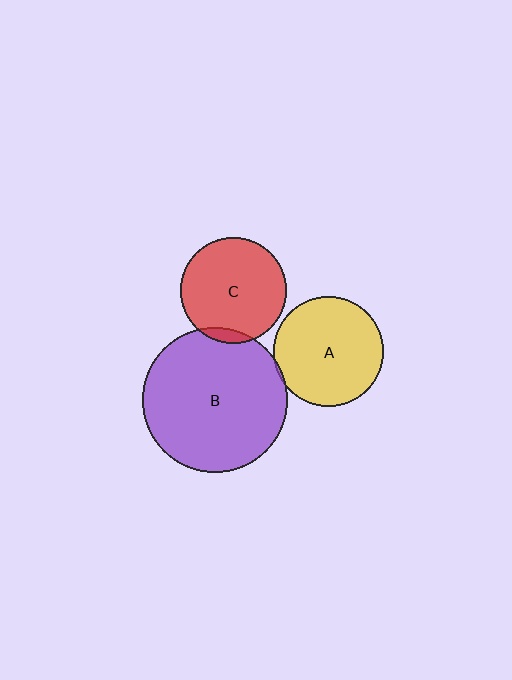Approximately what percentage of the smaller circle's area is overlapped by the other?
Approximately 5%.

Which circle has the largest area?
Circle B (purple).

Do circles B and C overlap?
Yes.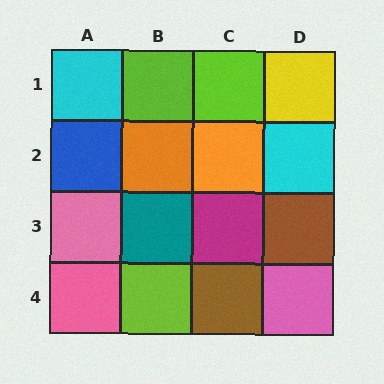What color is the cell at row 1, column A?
Cyan.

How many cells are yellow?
1 cell is yellow.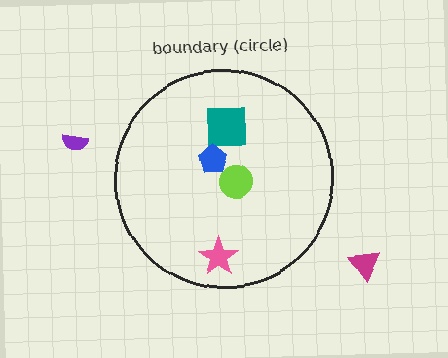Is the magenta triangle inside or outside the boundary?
Outside.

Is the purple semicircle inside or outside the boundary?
Outside.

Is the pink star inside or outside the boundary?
Inside.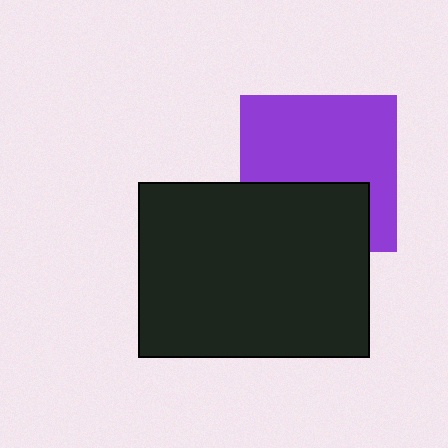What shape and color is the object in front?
The object in front is a black rectangle.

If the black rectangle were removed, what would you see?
You would see the complete purple square.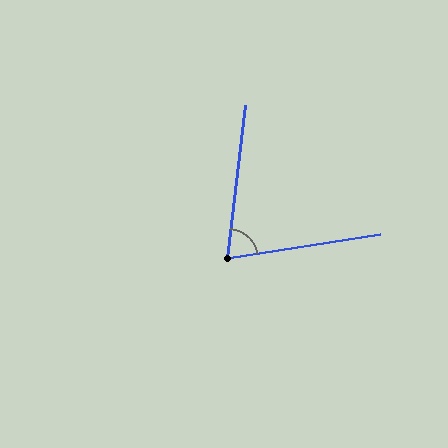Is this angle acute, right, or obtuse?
It is acute.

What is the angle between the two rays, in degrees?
Approximately 74 degrees.